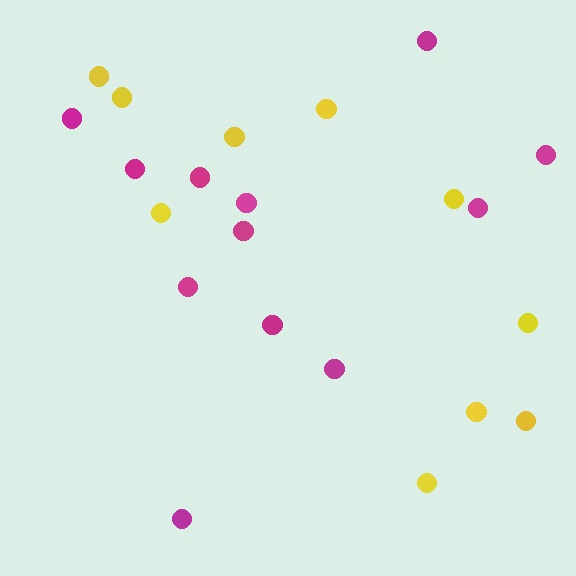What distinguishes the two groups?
There are 2 groups: one group of yellow circles (10) and one group of magenta circles (12).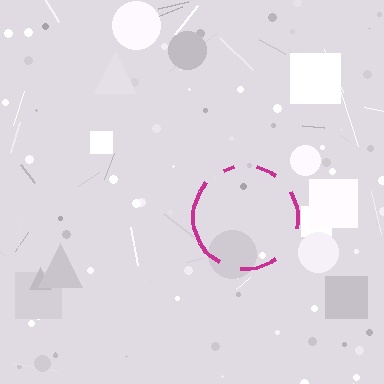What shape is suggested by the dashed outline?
The dashed outline suggests a circle.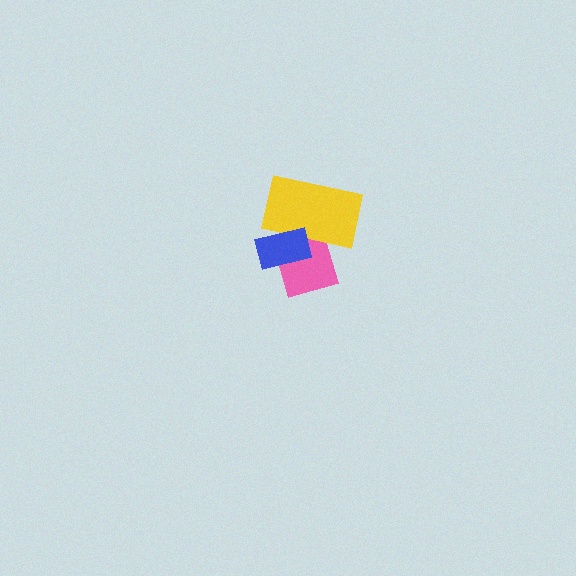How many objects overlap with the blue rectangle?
2 objects overlap with the blue rectangle.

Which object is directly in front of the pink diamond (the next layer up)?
The yellow rectangle is directly in front of the pink diamond.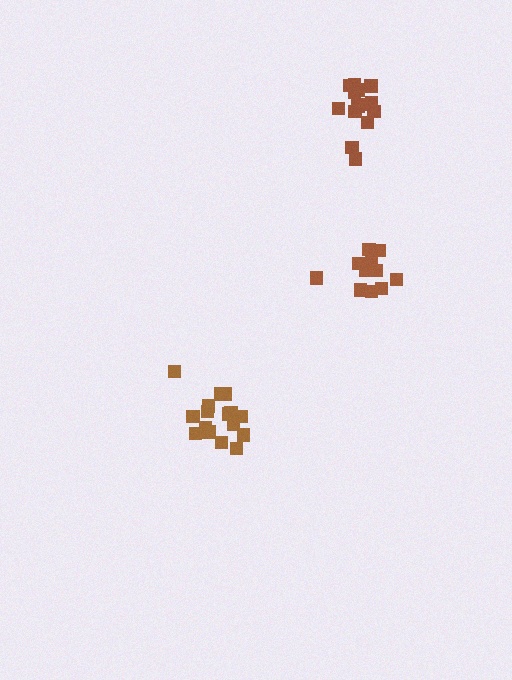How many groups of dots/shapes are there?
There are 3 groups.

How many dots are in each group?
Group 1: 12 dots, Group 2: 16 dots, Group 3: 15 dots (43 total).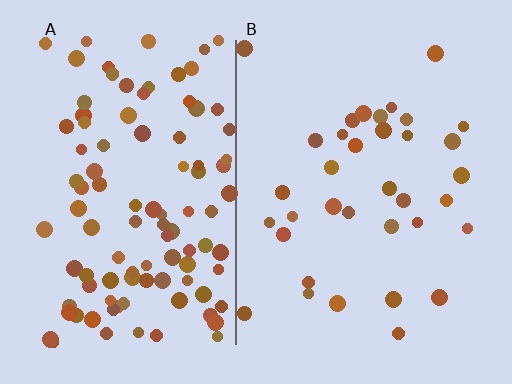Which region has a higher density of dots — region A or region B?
A (the left).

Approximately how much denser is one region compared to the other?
Approximately 2.9× — region A over region B.